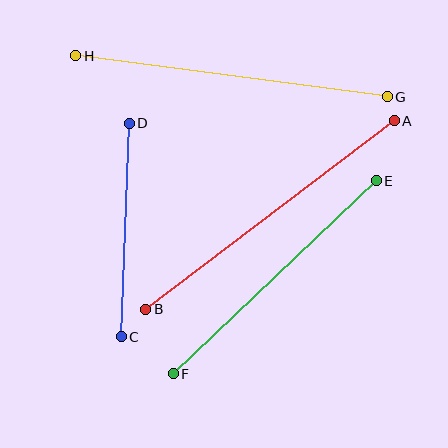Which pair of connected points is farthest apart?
Points G and H are farthest apart.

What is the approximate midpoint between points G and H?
The midpoint is at approximately (232, 76) pixels.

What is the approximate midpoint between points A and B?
The midpoint is at approximately (270, 215) pixels.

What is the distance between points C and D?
The distance is approximately 213 pixels.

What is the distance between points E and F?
The distance is approximately 280 pixels.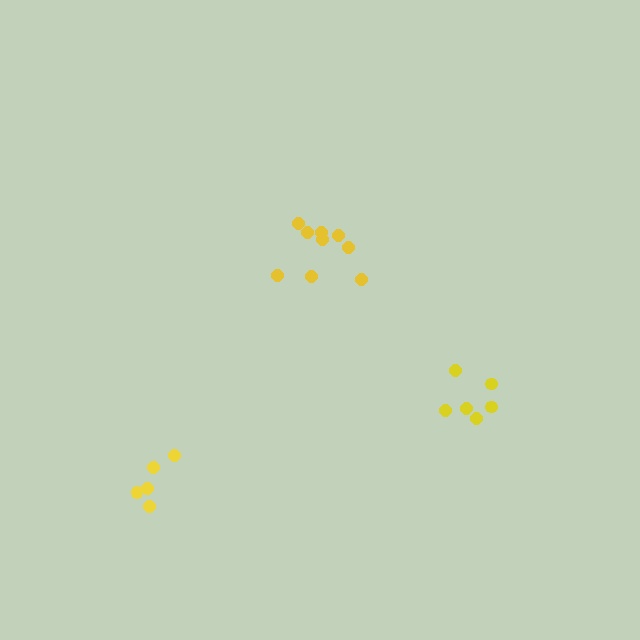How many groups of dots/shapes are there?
There are 3 groups.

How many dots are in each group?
Group 1: 9 dots, Group 2: 5 dots, Group 3: 6 dots (20 total).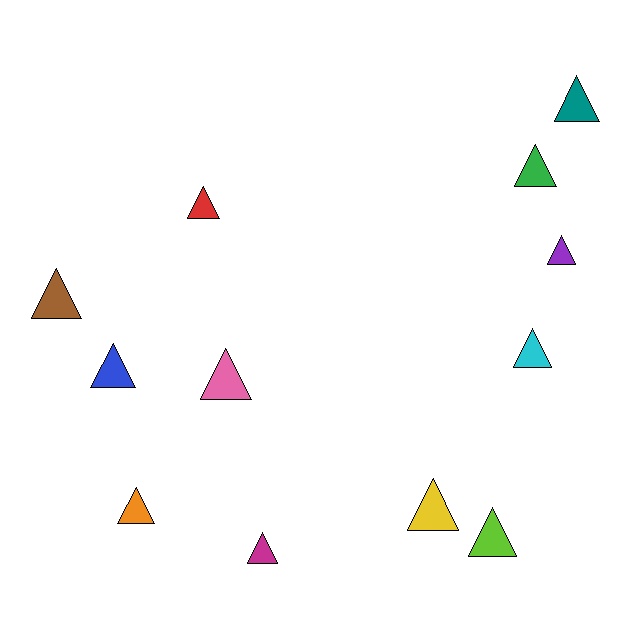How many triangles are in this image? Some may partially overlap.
There are 12 triangles.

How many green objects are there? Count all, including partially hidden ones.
There is 1 green object.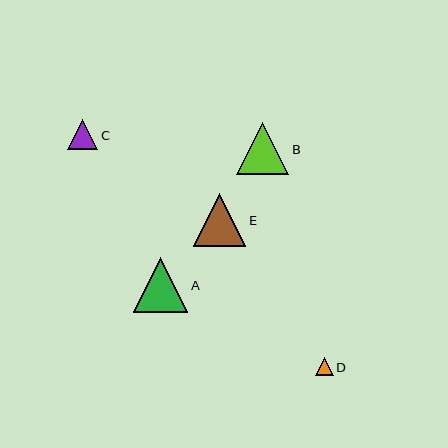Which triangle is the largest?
Triangle A is the largest with a size of approximately 55 pixels.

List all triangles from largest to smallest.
From largest to smallest: A, E, B, C, D.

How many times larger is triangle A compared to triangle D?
Triangle A is approximately 3.0 times the size of triangle D.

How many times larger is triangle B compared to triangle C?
Triangle B is approximately 1.7 times the size of triangle C.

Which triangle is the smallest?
Triangle D is the smallest with a size of approximately 18 pixels.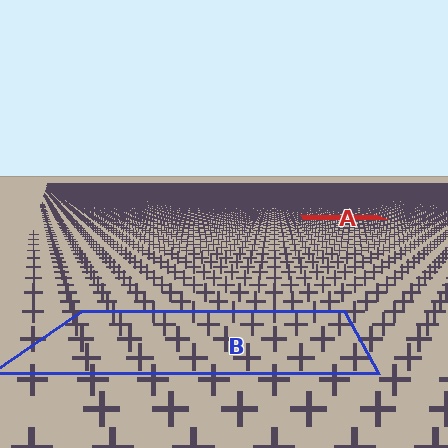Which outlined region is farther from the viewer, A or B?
Region A is farther from the viewer — the texture elements inside it appear smaller and more densely packed.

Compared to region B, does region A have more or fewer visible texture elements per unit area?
Region A has more texture elements per unit area — they are packed more densely because it is farther away.